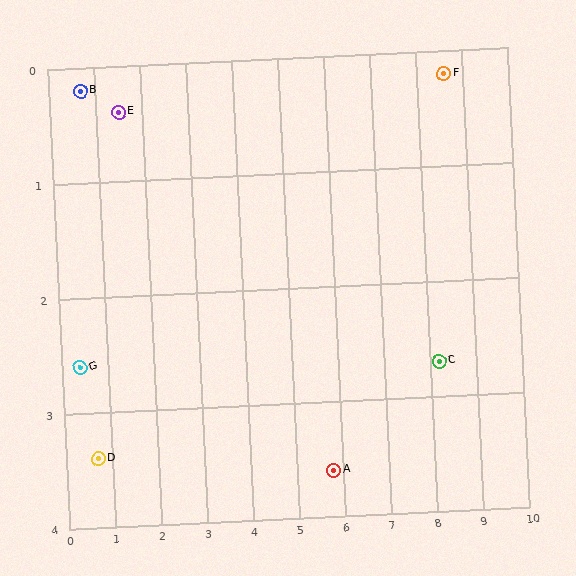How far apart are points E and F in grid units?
Points E and F are about 7.1 grid units apart.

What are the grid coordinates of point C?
Point C is at approximately (8.2, 2.7).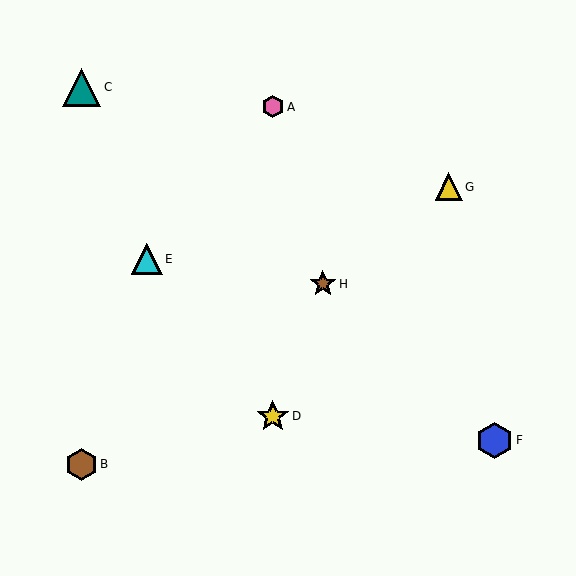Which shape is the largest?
The teal triangle (labeled C) is the largest.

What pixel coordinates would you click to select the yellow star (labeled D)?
Click at (273, 416) to select the yellow star D.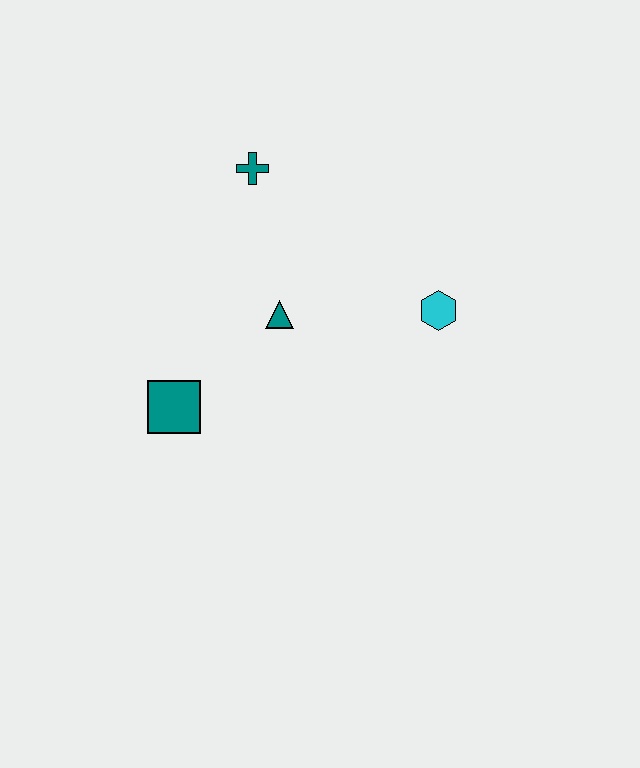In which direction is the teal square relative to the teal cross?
The teal square is below the teal cross.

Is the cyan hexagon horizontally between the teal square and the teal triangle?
No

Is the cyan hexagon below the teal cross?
Yes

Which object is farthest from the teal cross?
The teal square is farthest from the teal cross.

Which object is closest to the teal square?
The teal triangle is closest to the teal square.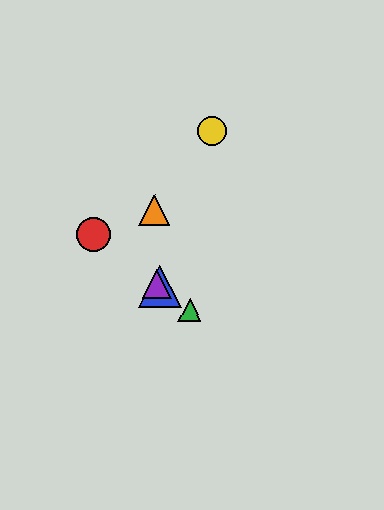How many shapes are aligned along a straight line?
4 shapes (the red circle, the blue triangle, the green triangle, the purple triangle) are aligned along a straight line.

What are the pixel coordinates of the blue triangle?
The blue triangle is at (160, 286).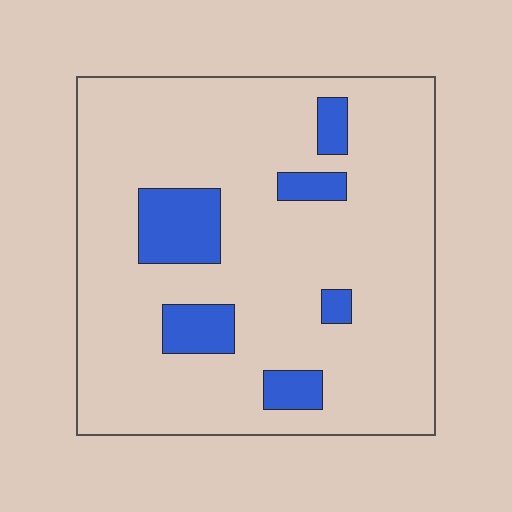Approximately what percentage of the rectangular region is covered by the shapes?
Approximately 15%.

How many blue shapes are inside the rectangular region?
6.